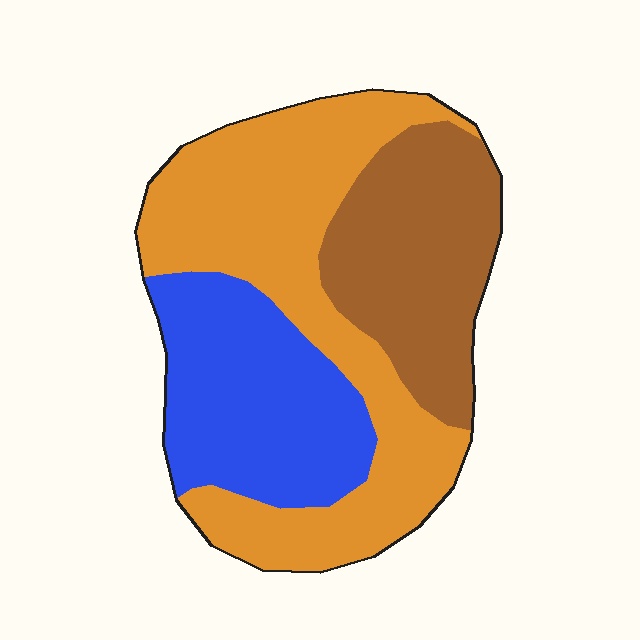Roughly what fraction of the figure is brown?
Brown covers roughly 25% of the figure.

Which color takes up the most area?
Orange, at roughly 45%.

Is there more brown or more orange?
Orange.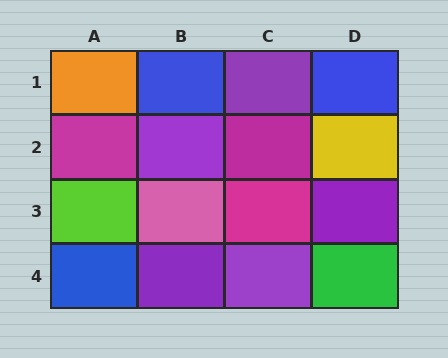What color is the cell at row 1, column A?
Orange.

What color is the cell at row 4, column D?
Green.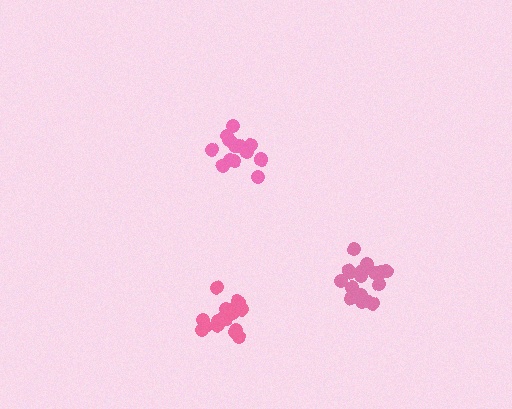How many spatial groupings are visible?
There are 3 spatial groupings.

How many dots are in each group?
Group 1: 16 dots, Group 2: 18 dots, Group 3: 17 dots (51 total).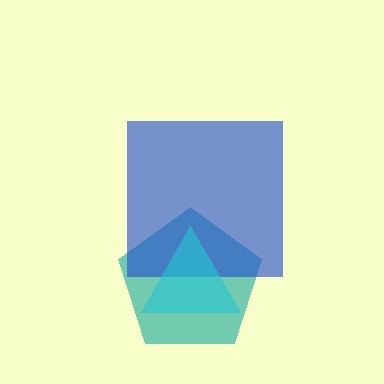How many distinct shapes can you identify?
There are 3 distinct shapes: a teal pentagon, a blue square, a cyan triangle.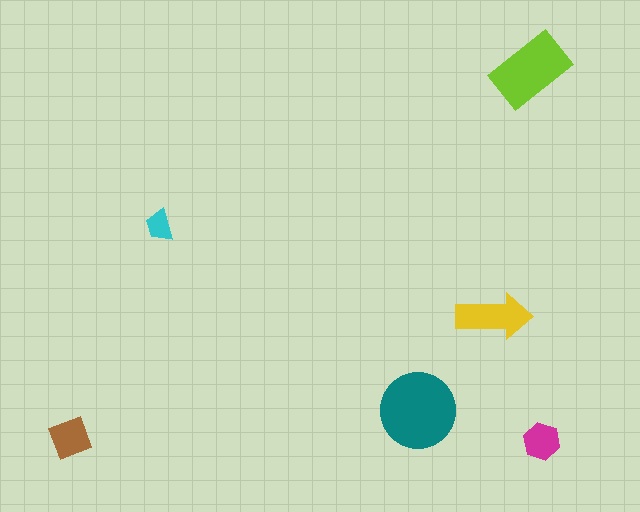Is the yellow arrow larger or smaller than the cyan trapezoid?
Larger.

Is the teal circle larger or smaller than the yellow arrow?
Larger.